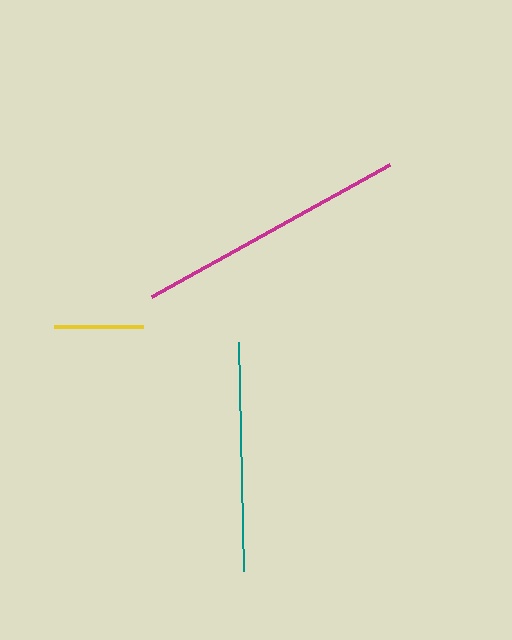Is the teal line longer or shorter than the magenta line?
The magenta line is longer than the teal line.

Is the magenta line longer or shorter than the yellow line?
The magenta line is longer than the yellow line.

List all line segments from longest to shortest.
From longest to shortest: magenta, teal, yellow.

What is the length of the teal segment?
The teal segment is approximately 229 pixels long.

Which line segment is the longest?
The magenta line is the longest at approximately 272 pixels.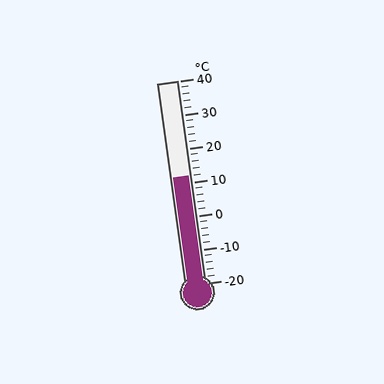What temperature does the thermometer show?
The thermometer shows approximately 12°C.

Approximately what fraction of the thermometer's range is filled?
The thermometer is filled to approximately 55% of its range.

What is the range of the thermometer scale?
The thermometer scale ranges from -20°C to 40°C.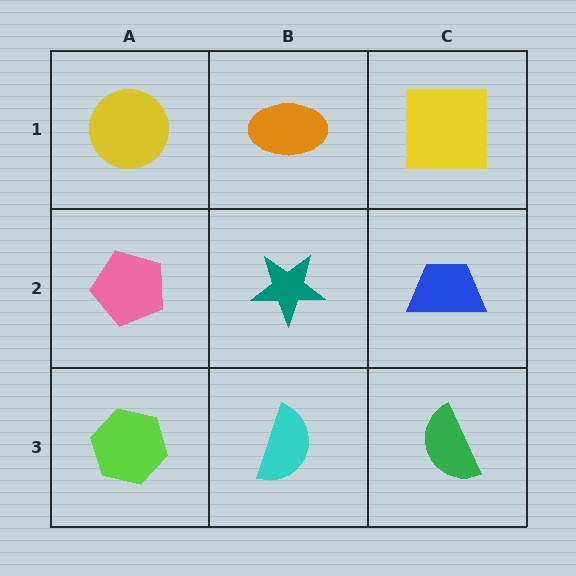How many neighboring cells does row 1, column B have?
3.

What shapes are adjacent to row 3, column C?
A blue trapezoid (row 2, column C), a cyan semicircle (row 3, column B).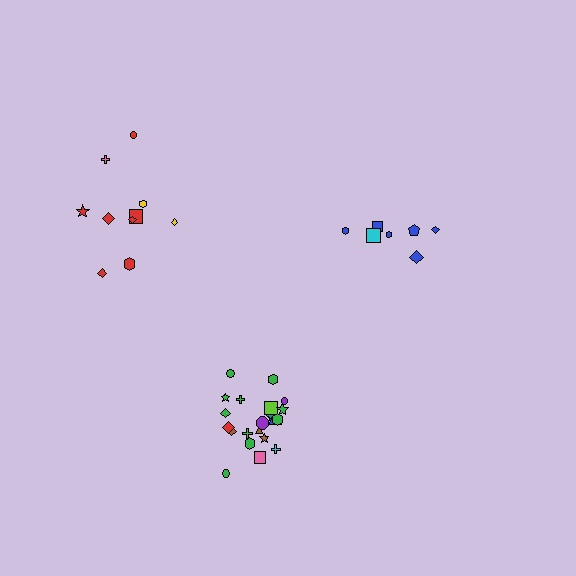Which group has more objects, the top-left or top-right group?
The top-left group.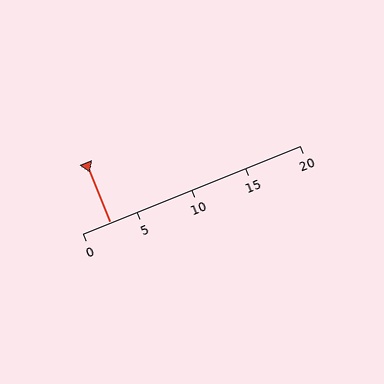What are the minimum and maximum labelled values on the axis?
The axis runs from 0 to 20.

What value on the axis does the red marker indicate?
The marker indicates approximately 2.5.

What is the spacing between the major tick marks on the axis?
The major ticks are spaced 5 apart.